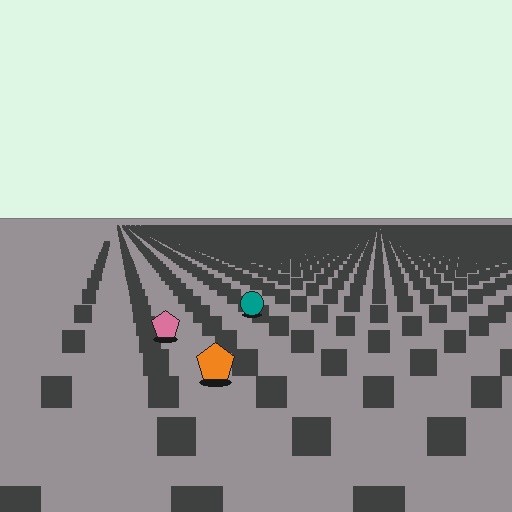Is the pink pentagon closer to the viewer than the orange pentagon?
No. The orange pentagon is closer — you can tell from the texture gradient: the ground texture is coarser near it.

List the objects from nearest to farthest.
From nearest to farthest: the orange pentagon, the pink pentagon, the teal circle.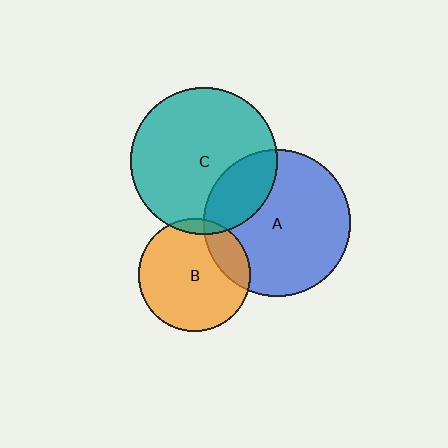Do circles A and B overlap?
Yes.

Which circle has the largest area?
Circle A (blue).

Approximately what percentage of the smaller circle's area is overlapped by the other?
Approximately 20%.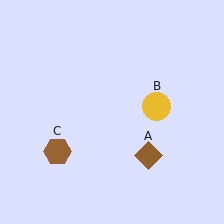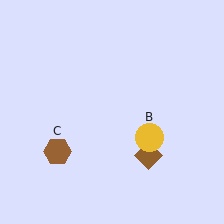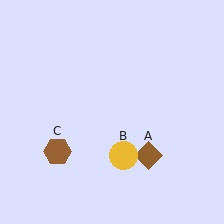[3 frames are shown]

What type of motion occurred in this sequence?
The yellow circle (object B) rotated clockwise around the center of the scene.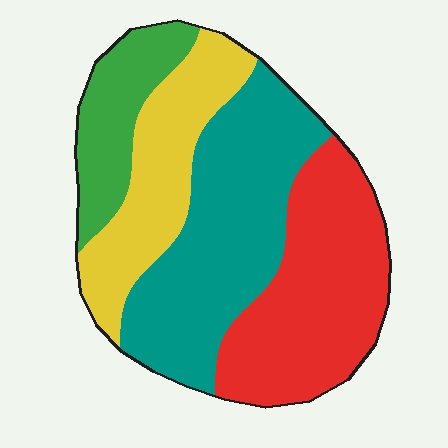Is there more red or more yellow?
Red.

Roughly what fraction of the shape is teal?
Teal takes up about one third (1/3) of the shape.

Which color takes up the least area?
Green, at roughly 15%.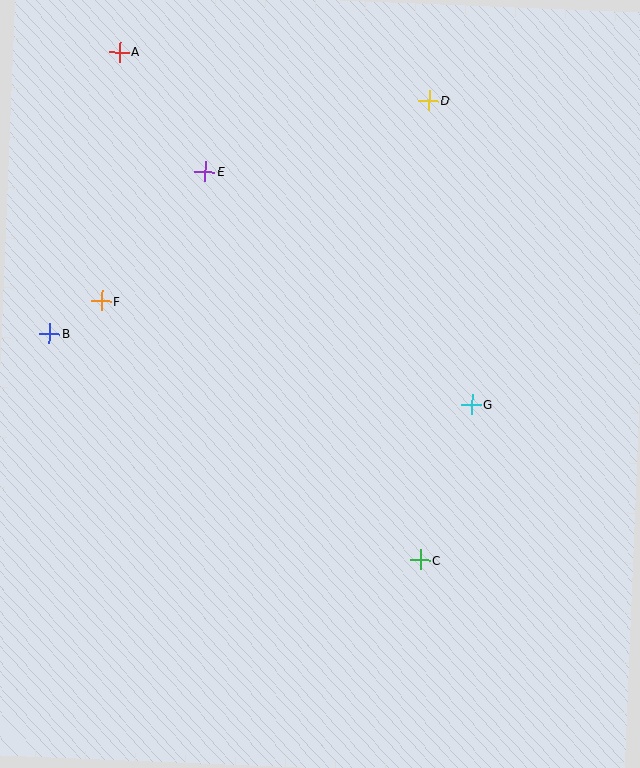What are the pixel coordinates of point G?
Point G is at (472, 404).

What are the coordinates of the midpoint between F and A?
The midpoint between F and A is at (111, 176).